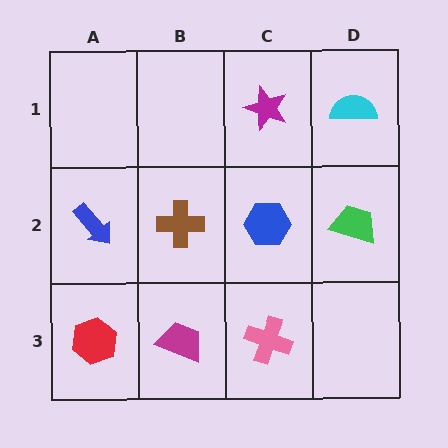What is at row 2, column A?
A blue arrow.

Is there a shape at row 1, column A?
No, that cell is empty.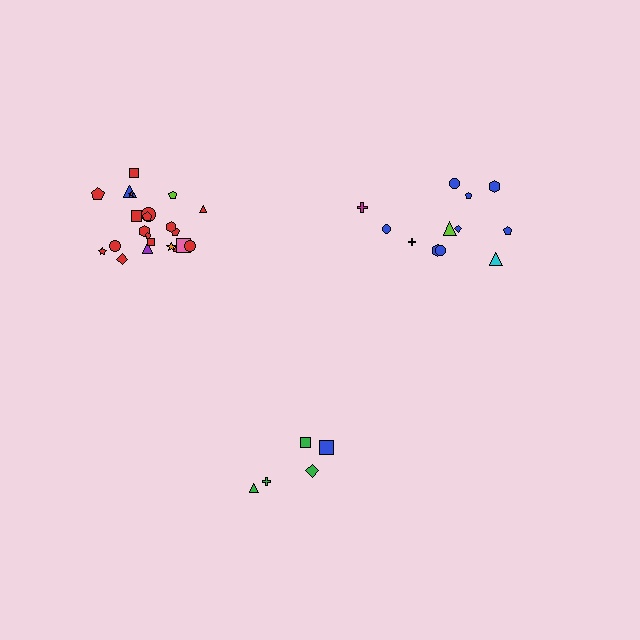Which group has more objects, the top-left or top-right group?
The top-left group.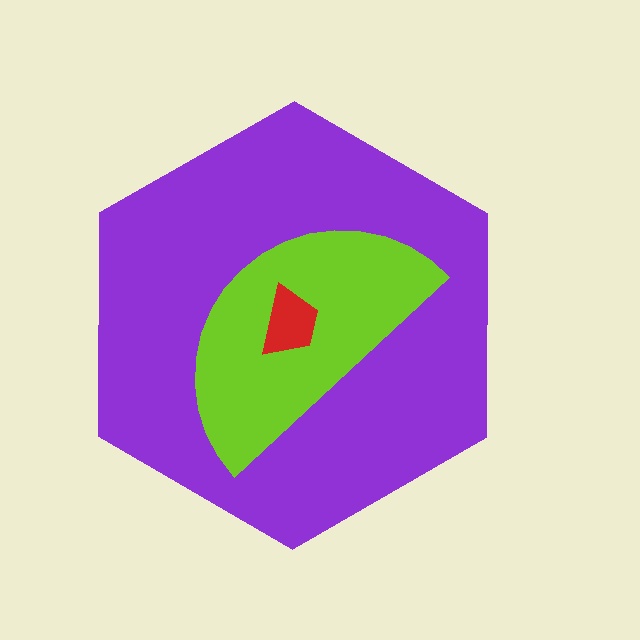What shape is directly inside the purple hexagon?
The lime semicircle.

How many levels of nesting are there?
3.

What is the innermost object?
The red trapezoid.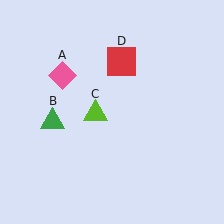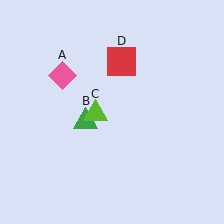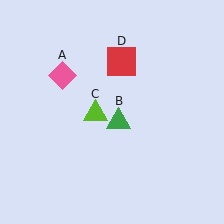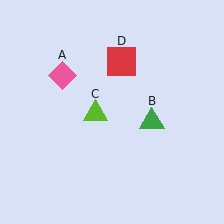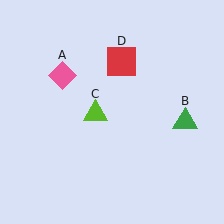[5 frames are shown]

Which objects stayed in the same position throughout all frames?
Pink diamond (object A) and lime triangle (object C) and red square (object D) remained stationary.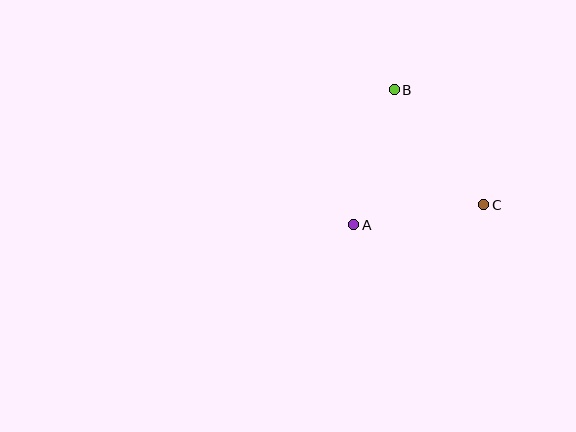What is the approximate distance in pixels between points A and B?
The distance between A and B is approximately 141 pixels.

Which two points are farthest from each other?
Points B and C are farthest from each other.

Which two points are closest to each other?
Points A and C are closest to each other.